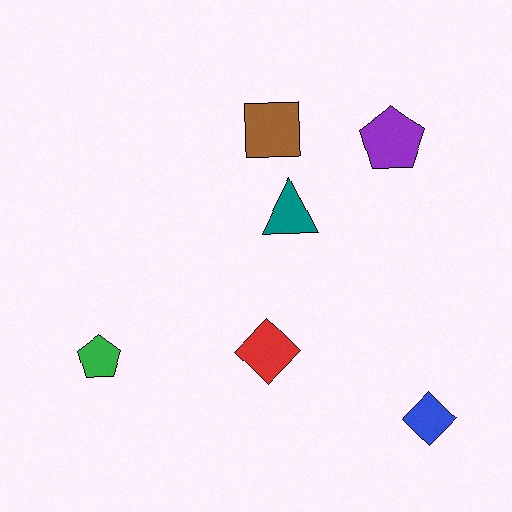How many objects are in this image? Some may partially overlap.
There are 6 objects.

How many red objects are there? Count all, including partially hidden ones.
There is 1 red object.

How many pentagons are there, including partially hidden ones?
There are 2 pentagons.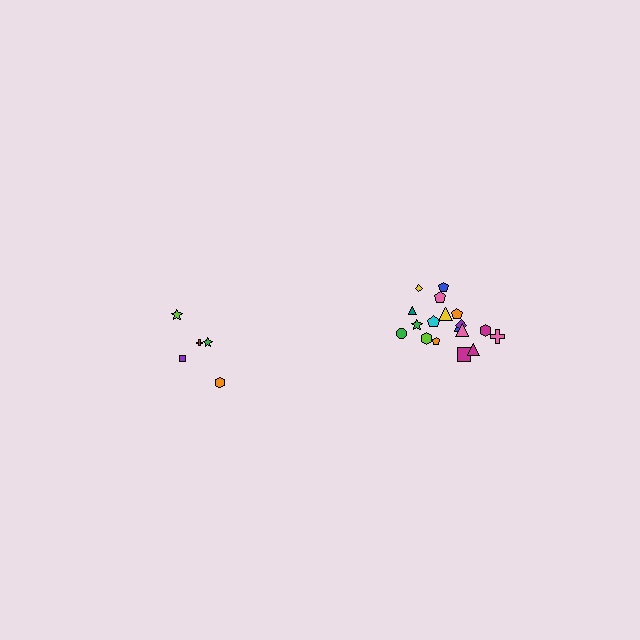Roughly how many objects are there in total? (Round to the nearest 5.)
Roughly 25 objects in total.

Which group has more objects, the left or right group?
The right group.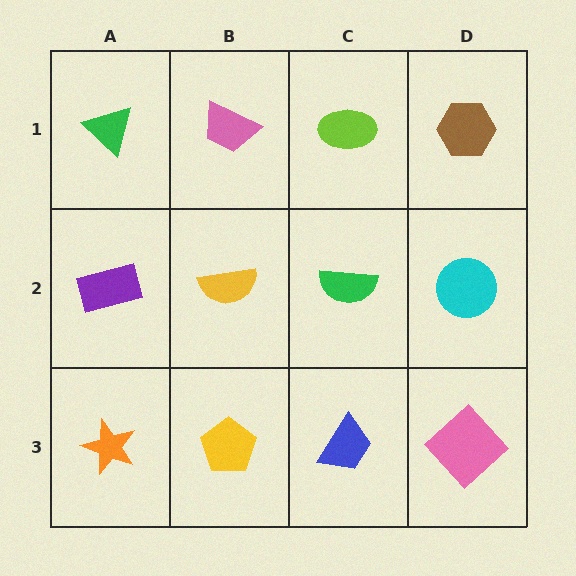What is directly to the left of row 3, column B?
An orange star.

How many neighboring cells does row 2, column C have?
4.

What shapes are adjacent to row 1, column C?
A green semicircle (row 2, column C), a pink trapezoid (row 1, column B), a brown hexagon (row 1, column D).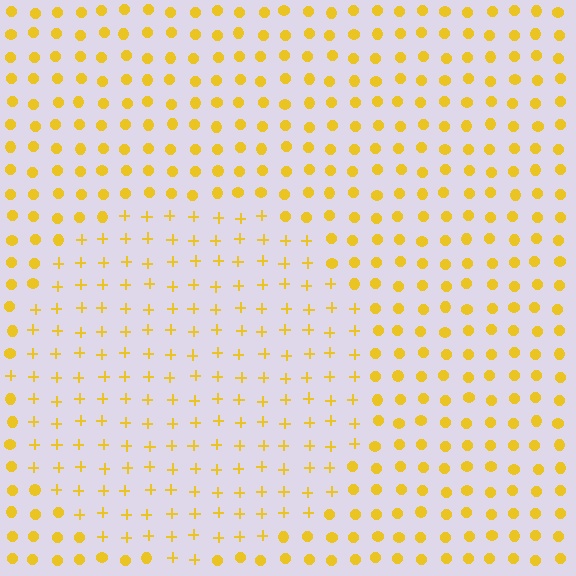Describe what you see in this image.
The image is filled with small yellow elements arranged in a uniform grid. A circle-shaped region contains plus signs, while the surrounding area contains circles. The boundary is defined purely by the change in element shape.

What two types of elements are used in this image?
The image uses plus signs inside the circle region and circles outside it.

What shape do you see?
I see a circle.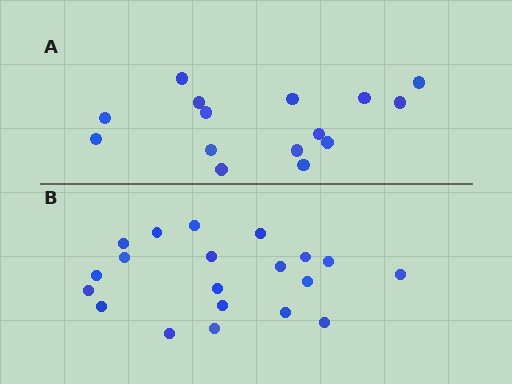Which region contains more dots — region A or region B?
Region B (the bottom region) has more dots.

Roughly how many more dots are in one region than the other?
Region B has about 5 more dots than region A.